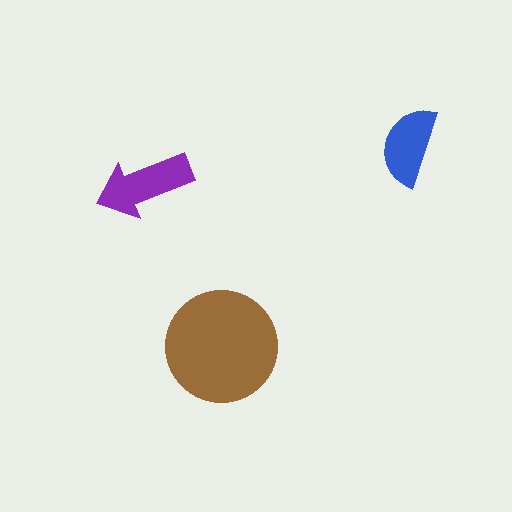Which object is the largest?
The brown circle.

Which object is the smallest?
The blue semicircle.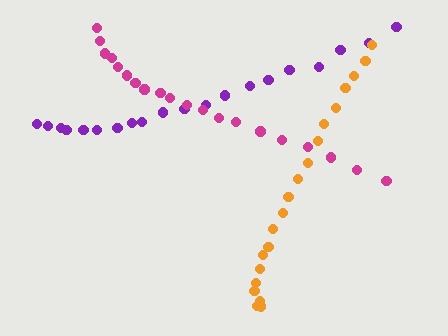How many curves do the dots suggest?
There are 3 distinct paths.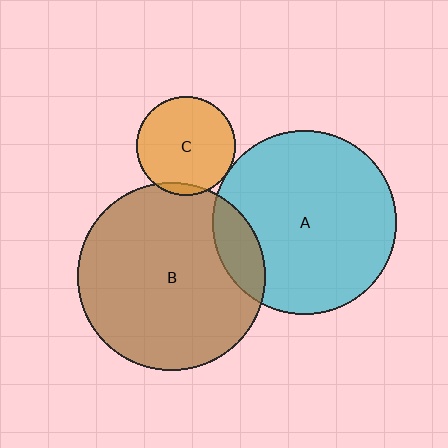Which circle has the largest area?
Circle B (brown).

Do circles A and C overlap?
Yes.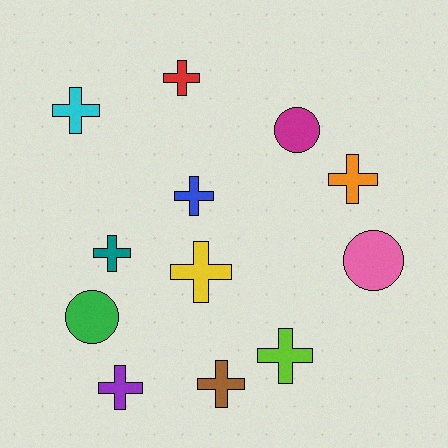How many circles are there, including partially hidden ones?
There are 3 circles.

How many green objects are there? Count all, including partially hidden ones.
There is 1 green object.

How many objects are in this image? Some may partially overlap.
There are 12 objects.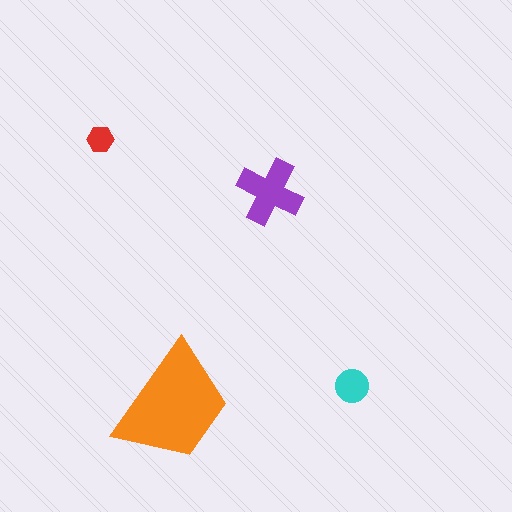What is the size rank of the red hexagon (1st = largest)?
4th.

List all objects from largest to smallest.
The orange trapezoid, the purple cross, the cyan circle, the red hexagon.